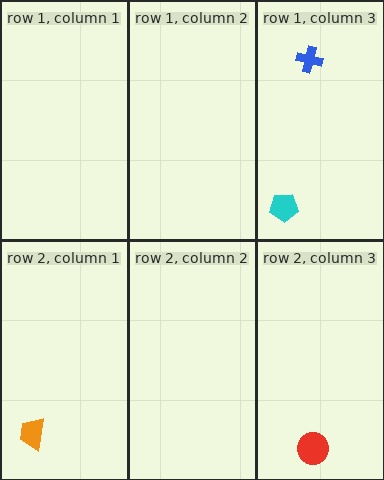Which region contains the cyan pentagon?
The row 1, column 3 region.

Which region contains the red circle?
The row 2, column 3 region.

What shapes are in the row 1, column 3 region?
The blue cross, the cyan pentagon.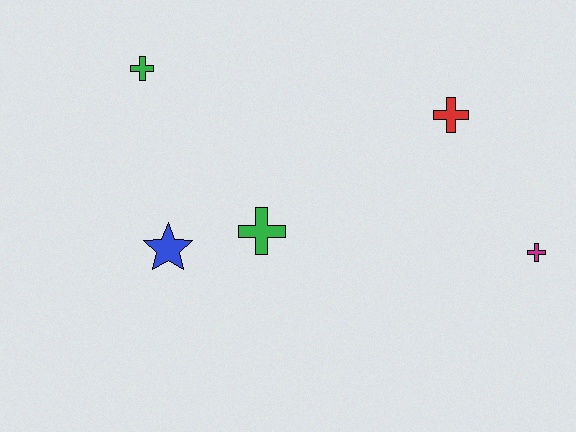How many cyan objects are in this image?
There are no cyan objects.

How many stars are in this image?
There is 1 star.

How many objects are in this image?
There are 5 objects.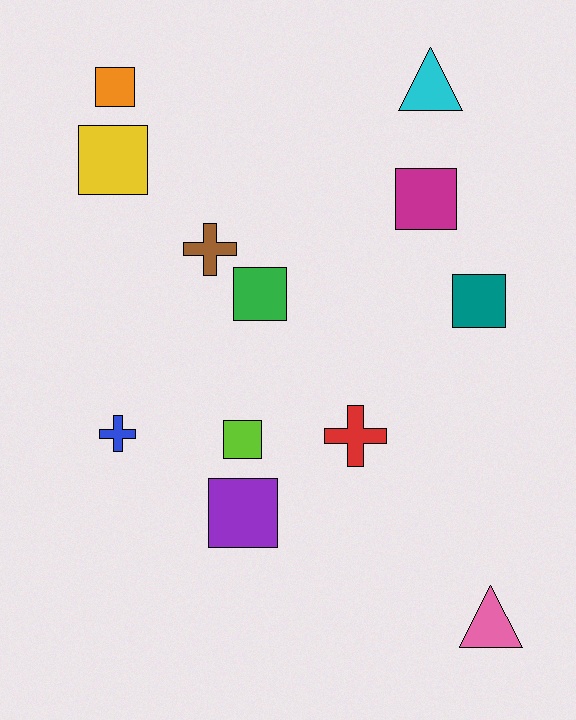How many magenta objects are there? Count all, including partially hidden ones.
There is 1 magenta object.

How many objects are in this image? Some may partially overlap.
There are 12 objects.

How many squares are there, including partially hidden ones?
There are 7 squares.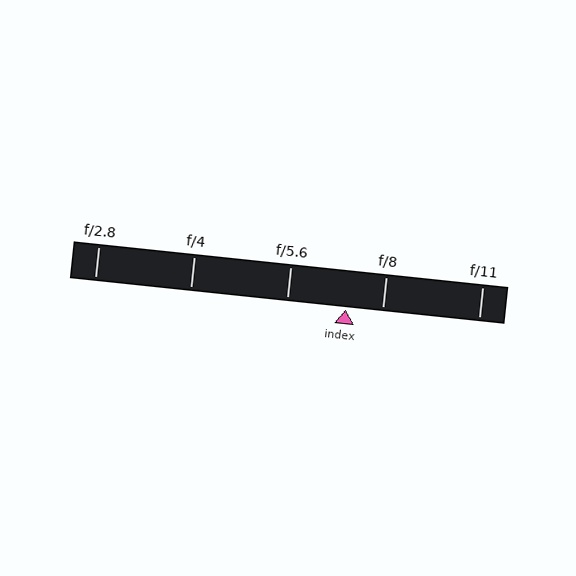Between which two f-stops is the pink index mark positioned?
The index mark is between f/5.6 and f/8.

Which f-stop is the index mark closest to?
The index mark is closest to f/8.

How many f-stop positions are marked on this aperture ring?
There are 5 f-stop positions marked.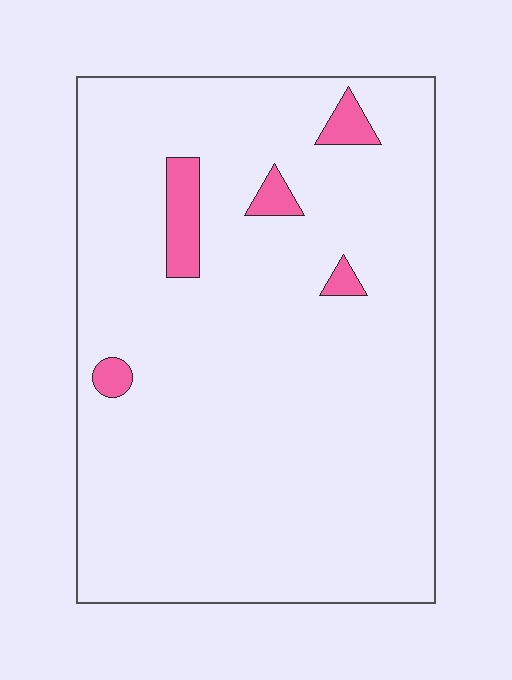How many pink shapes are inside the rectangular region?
5.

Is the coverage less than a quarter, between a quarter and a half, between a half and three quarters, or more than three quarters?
Less than a quarter.